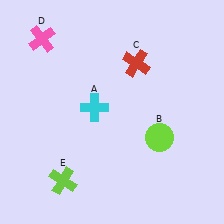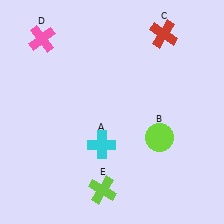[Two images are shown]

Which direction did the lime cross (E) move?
The lime cross (E) moved right.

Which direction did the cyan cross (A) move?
The cyan cross (A) moved down.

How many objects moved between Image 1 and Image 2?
3 objects moved between the two images.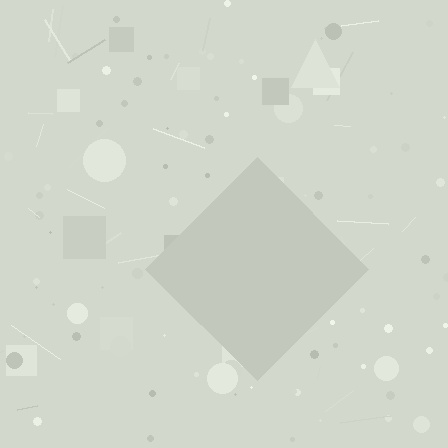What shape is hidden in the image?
A diamond is hidden in the image.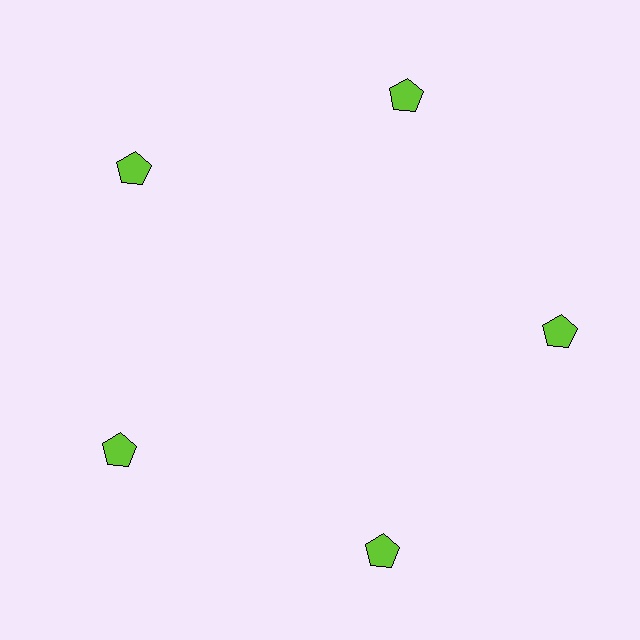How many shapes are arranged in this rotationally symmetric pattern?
There are 5 shapes, arranged in 5 groups of 1.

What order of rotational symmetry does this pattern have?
This pattern has 5-fold rotational symmetry.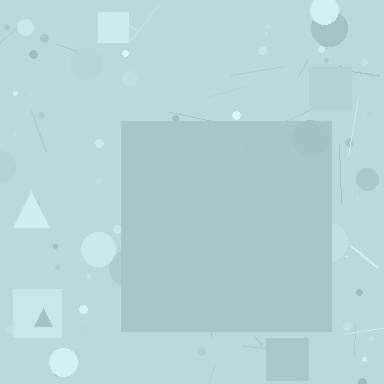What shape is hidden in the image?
A square is hidden in the image.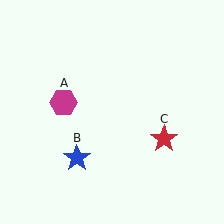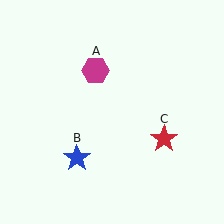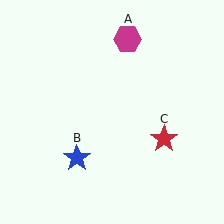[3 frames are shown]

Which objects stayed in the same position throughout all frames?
Blue star (object B) and red star (object C) remained stationary.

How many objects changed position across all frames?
1 object changed position: magenta hexagon (object A).